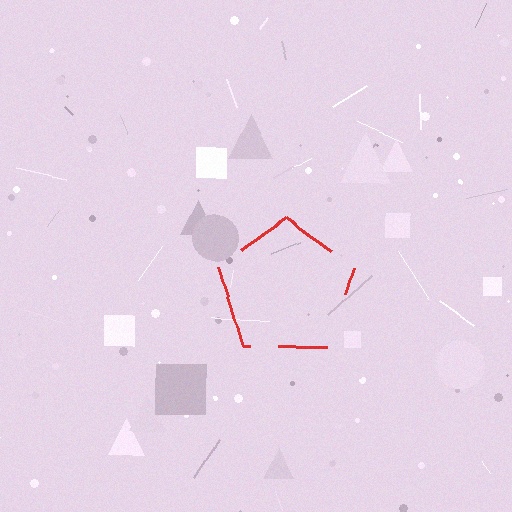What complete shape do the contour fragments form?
The contour fragments form a pentagon.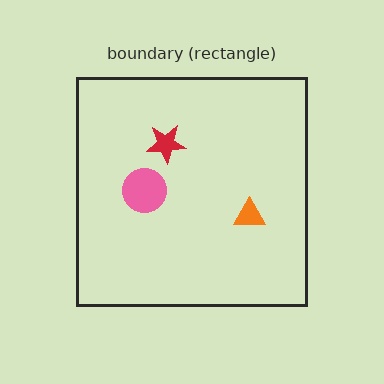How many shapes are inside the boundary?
3 inside, 0 outside.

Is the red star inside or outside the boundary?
Inside.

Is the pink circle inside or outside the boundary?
Inside.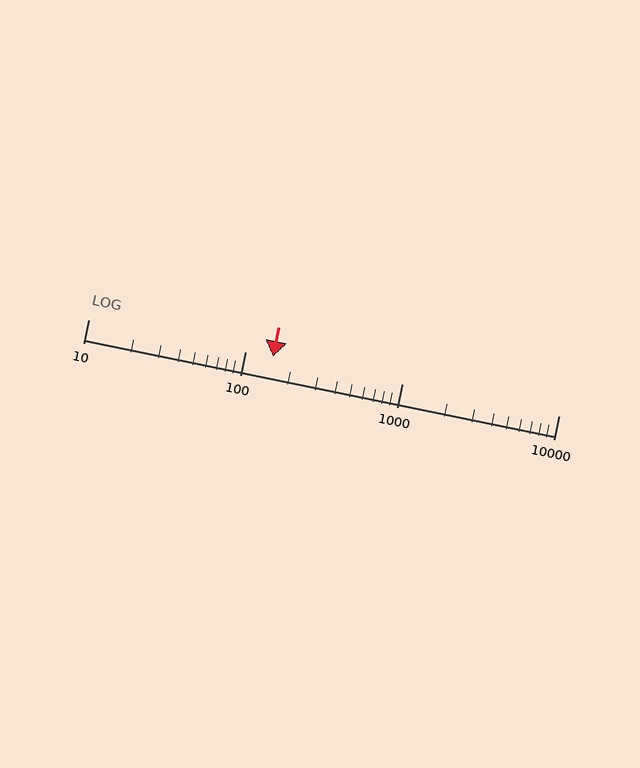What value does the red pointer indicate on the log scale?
The pointer indicates approximately 150.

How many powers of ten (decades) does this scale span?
The scale spans 3 decades, from 10 to 10000.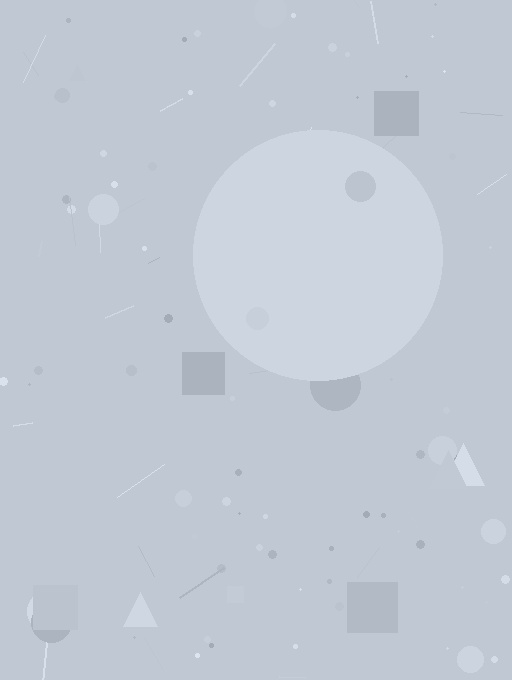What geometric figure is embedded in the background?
A circle is embedded in the background.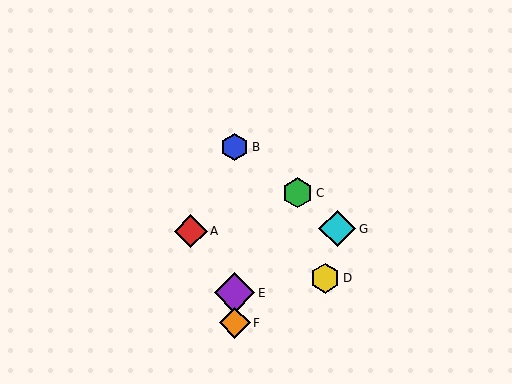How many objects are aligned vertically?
3 objects (B, E, F) are aligned vertically.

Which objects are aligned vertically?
Objects B, E, F are aligned vertically.